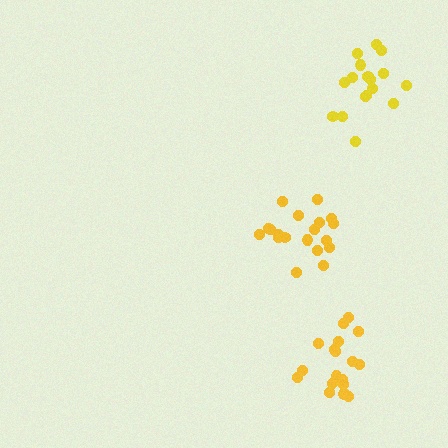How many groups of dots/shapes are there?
There are 3 groups.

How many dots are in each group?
Group 1: 17 dots, Group 2: 19 dots, Group 3: 18 dots (54 total).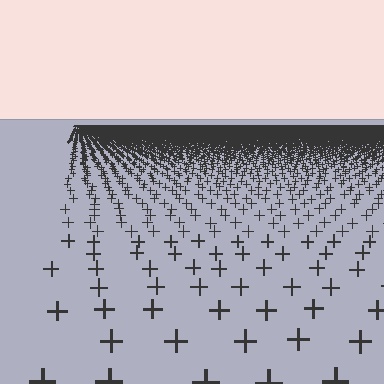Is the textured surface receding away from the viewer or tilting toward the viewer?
The surface is receding away from the viewer. Texture elements get smaller and denser toward the top.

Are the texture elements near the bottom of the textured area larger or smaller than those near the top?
Larger. Near the bottom, elements are closer to the viewer and appear at a bigger on-screen size.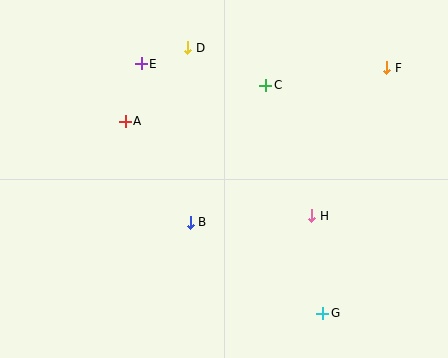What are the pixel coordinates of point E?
Point E is at (141, 64).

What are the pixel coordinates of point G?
Point G is at (323, 313).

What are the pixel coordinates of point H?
Point H is at (312, 216).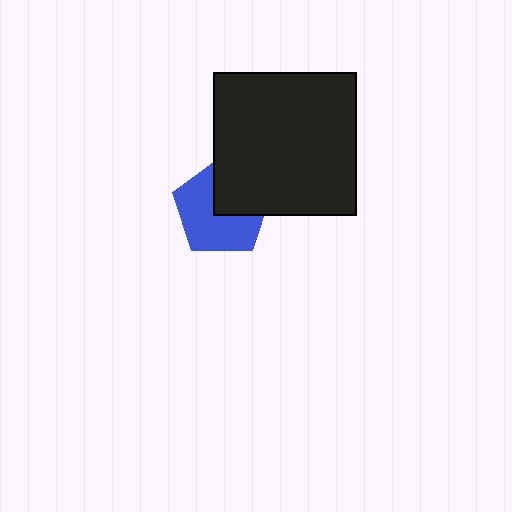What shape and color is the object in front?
The object in front is a black square.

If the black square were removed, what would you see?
You would see the complete blue pentagon.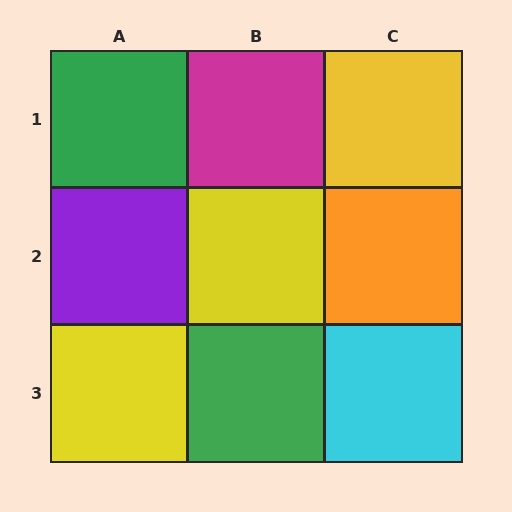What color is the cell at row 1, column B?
Magenta.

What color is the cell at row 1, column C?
Yellow.